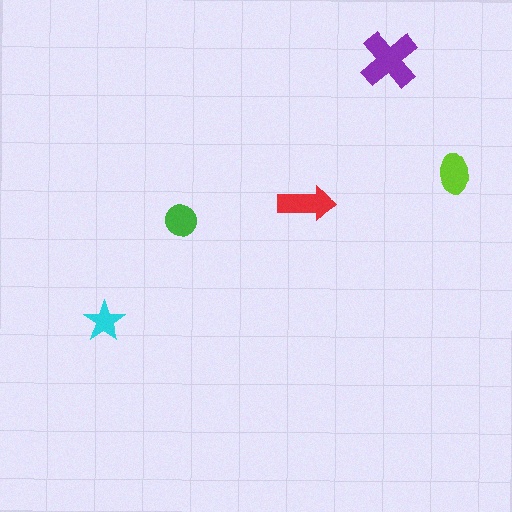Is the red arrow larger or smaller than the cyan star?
Larger.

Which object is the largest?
The purple cross.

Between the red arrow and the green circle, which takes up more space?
The red arrow.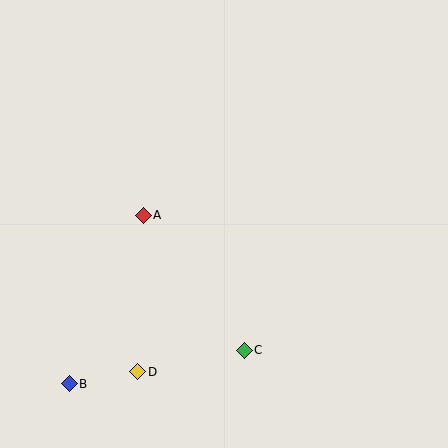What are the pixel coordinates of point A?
Point A is at (143, 215).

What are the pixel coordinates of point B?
Point B is at (69, 384).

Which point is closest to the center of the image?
Point A at (143, 215) is closest to the center.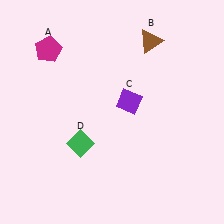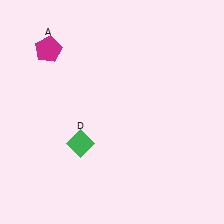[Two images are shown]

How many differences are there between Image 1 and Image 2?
There are 2 differences between the two images.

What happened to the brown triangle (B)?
The brown triangle (B) was removed in Image 2. It was in the top-right area of Image 1.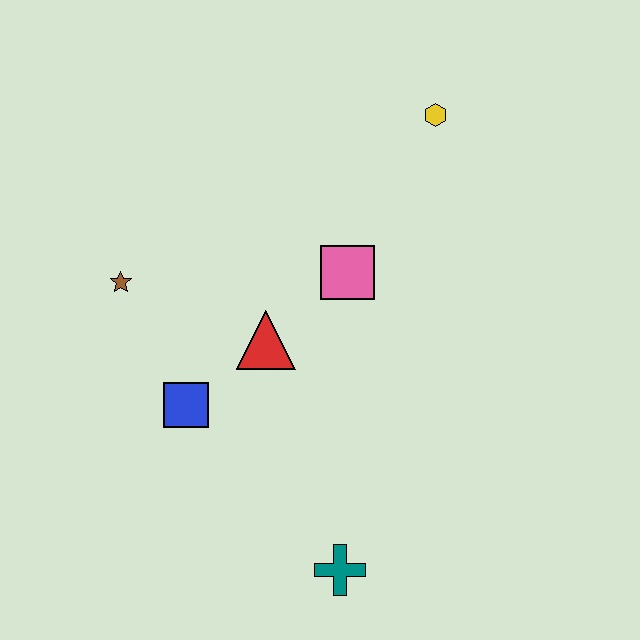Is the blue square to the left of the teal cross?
Yes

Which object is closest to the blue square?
The red triangle is closest to the blue square.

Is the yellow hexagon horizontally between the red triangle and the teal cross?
No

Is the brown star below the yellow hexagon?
Yes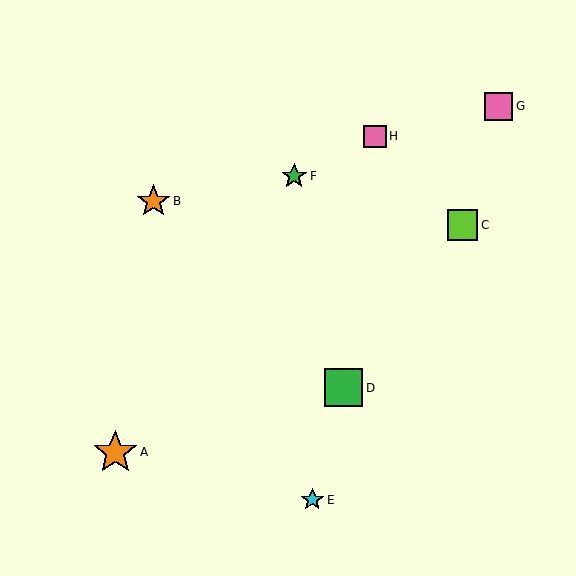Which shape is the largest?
The orange star (labeled A) is the largest.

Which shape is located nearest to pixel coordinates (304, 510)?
The cyan star (labeled E) at (312, 500) is nearest to that location.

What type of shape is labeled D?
Shape D is a green square.